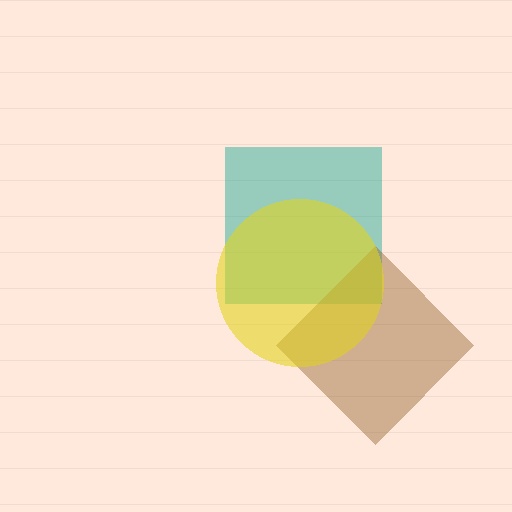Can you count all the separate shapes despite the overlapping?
Yes, there are 3 separate shapes.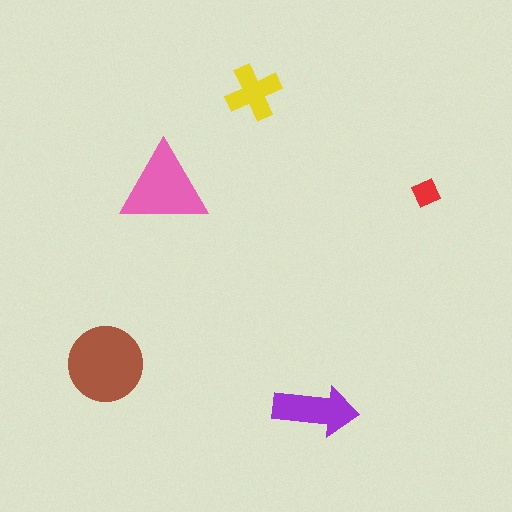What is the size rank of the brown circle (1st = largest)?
1st.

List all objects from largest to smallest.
The brown circle, the pink triangle, the purple arrow, the yellow cross, the red diamond.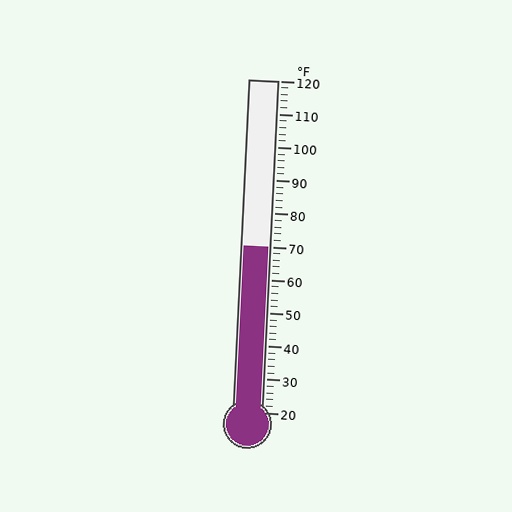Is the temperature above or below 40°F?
The temperature is above 40°F.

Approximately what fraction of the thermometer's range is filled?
The thermometer is filled to approximately 50% of its range.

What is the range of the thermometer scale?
The thermometer scale ranges from 20°F to 120°F.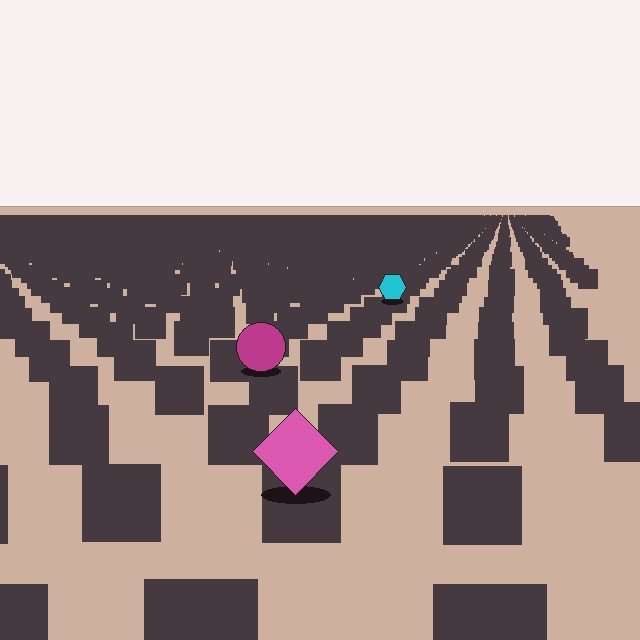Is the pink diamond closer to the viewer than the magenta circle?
Yes. The pink diamond is closer — you can tell from the texture gradient: the ground texture is coarser near it.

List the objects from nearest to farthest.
From nearest to farthest: the pink diamond, the magenta circle, the cyan hexagon.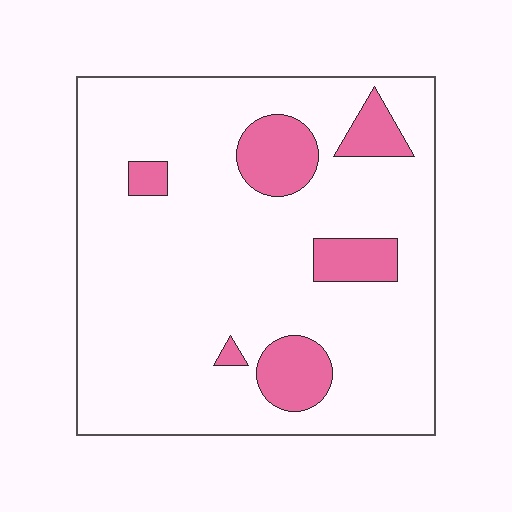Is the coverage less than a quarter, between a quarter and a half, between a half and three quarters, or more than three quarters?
Less than a quarter.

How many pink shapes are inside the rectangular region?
6.